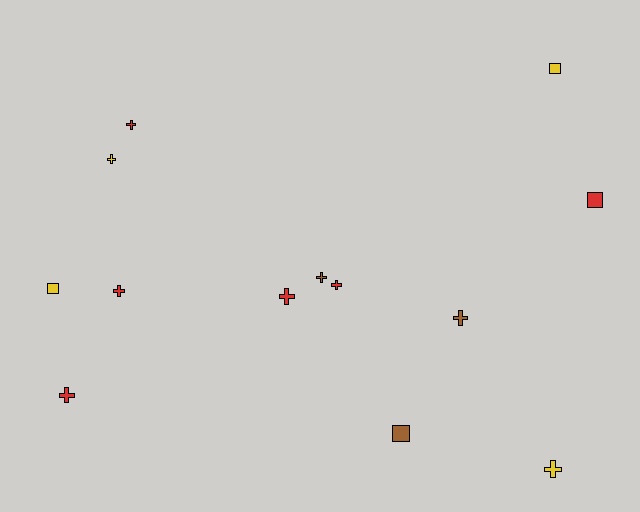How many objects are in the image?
There are 13 objects.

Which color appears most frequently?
Red, with 6 objects.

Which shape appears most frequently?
Cross, with 9 objects.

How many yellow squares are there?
There are 2 yellow squares.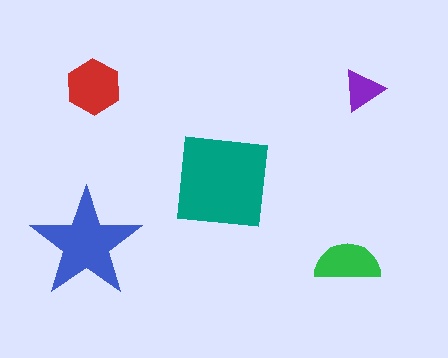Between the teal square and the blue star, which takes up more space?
The teal square.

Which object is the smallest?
The purple triangle.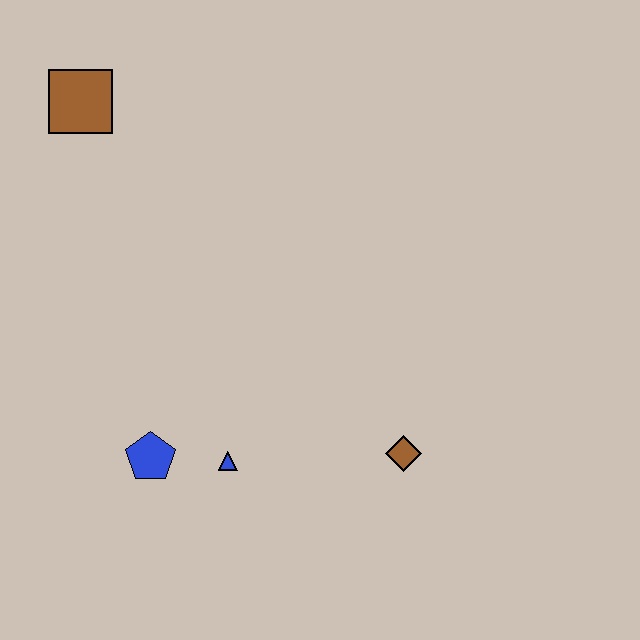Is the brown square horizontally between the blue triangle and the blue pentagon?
No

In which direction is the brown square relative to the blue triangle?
The brown square is above the blue triangle.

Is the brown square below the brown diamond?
No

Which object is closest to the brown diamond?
The blue triangle is closest to the brown diamond.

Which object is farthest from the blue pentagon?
The brown square is farthest from the blue pentagon.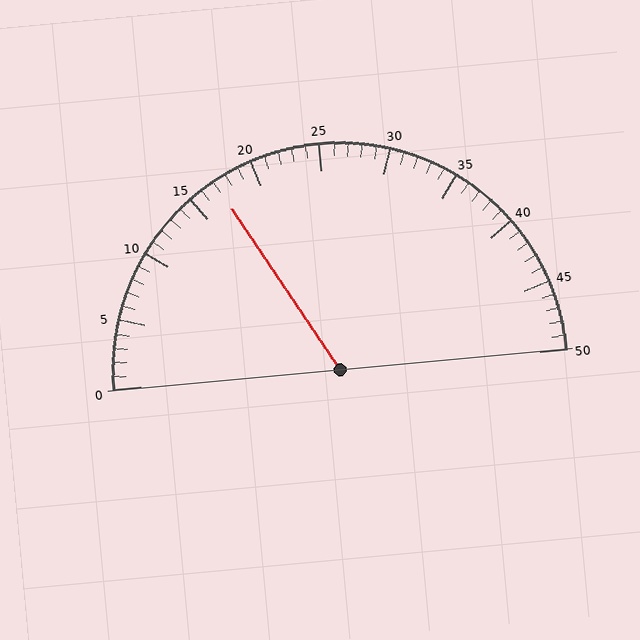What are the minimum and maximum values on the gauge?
The gauge ranges from 0 to 50.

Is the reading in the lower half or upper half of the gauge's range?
The reading is in the lower half of the range (0 to 50).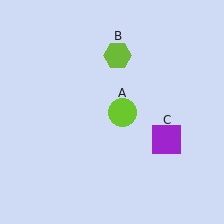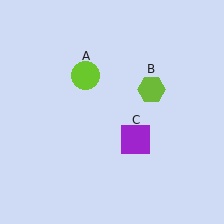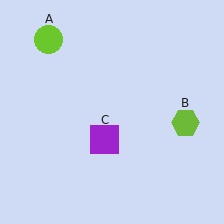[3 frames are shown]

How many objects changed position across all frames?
3 objects changed position: lime circle (object A), lime hexagon (object B), purple square (object C).